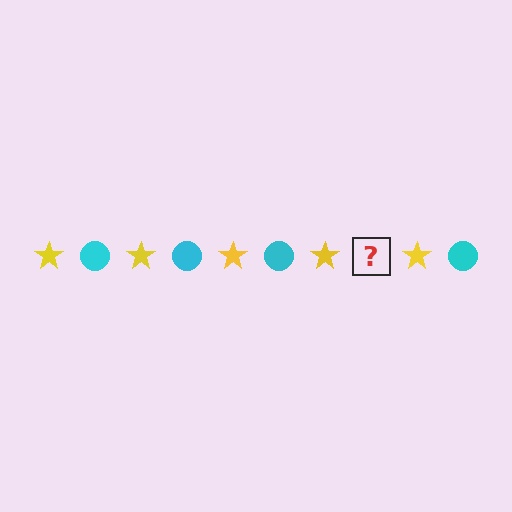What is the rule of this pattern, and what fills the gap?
The rule is that the pattern alternates between yellow star and cyan circle. The gap should be filled with a cyan circle.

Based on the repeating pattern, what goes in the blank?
The blank should be a cyan circle.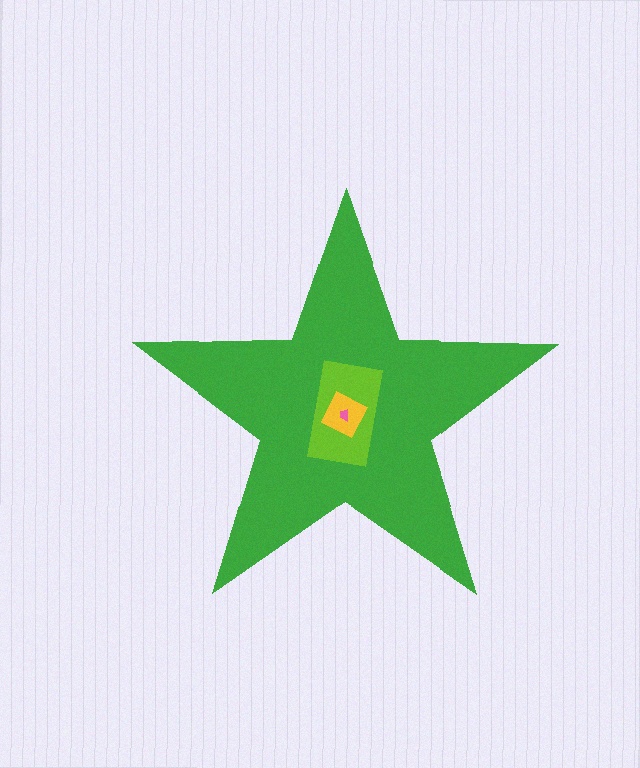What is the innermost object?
The pink trapezoid.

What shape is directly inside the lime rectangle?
The yellow diamond.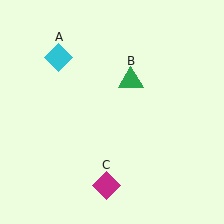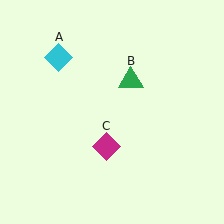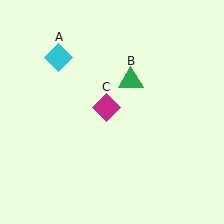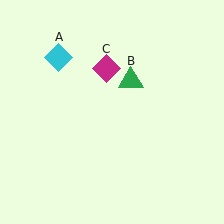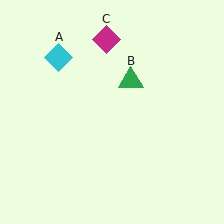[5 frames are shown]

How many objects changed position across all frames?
1 object changed position: magenta diamond (object C).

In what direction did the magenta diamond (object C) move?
The magenta diamond (object C) moved up.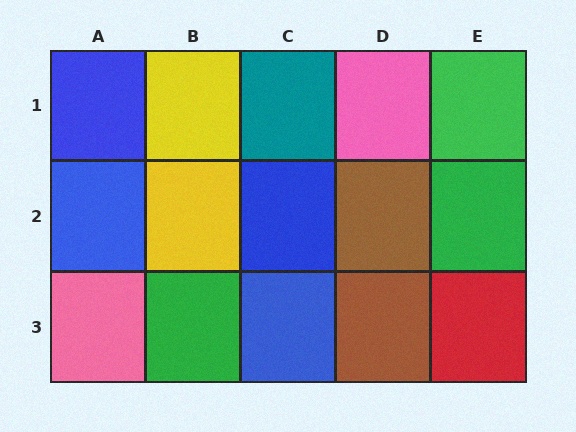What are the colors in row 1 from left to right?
Blue, yellow, teal, pink, green.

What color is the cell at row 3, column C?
Blue.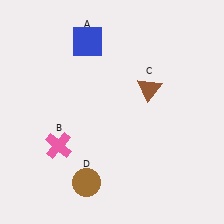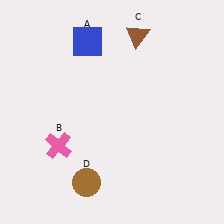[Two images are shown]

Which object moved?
The brown triangle (C) moved up.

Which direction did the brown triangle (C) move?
The brown triangle (C) moved up.